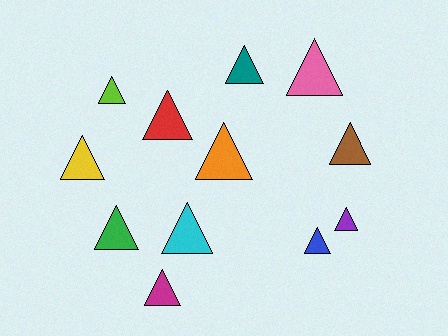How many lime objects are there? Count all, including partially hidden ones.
There is 1 lime object.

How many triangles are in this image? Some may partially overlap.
There are 12 triangles.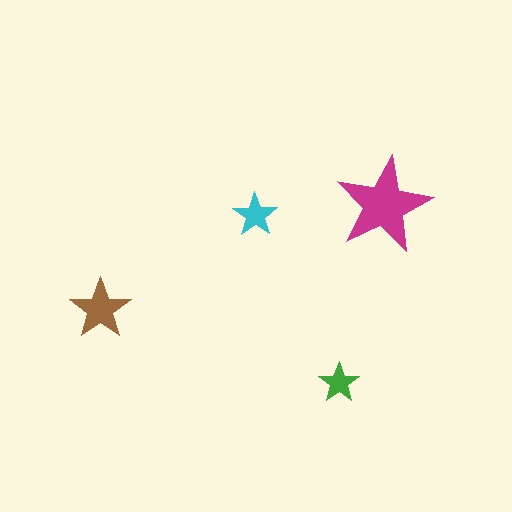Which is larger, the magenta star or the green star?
The magenta one.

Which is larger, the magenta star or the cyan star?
The magenta one.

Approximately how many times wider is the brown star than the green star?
About 1.5 times wider.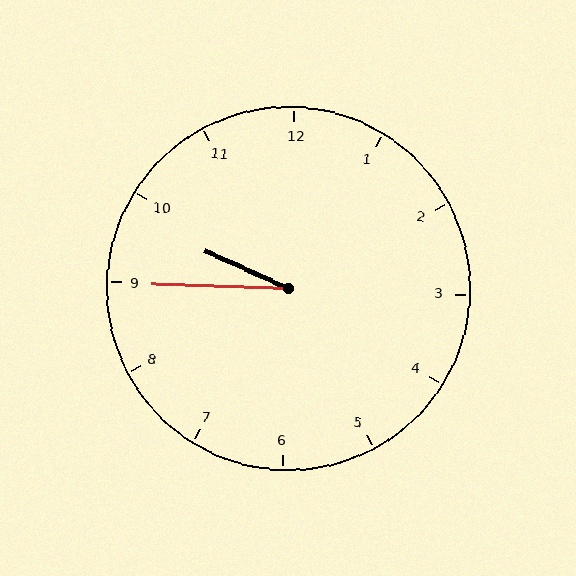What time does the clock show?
9:45.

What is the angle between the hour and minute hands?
Approximately 22 degrees.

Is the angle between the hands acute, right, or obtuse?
It is acute.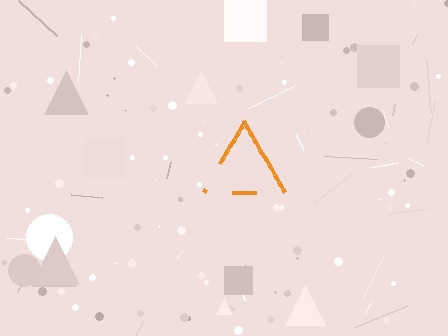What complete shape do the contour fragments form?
The contour fragments form a triangle.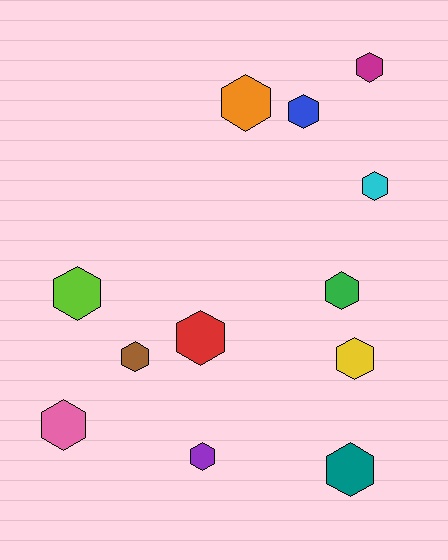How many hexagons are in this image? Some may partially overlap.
There are 12 hexagons.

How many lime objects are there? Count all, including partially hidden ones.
There is 1 lime object.